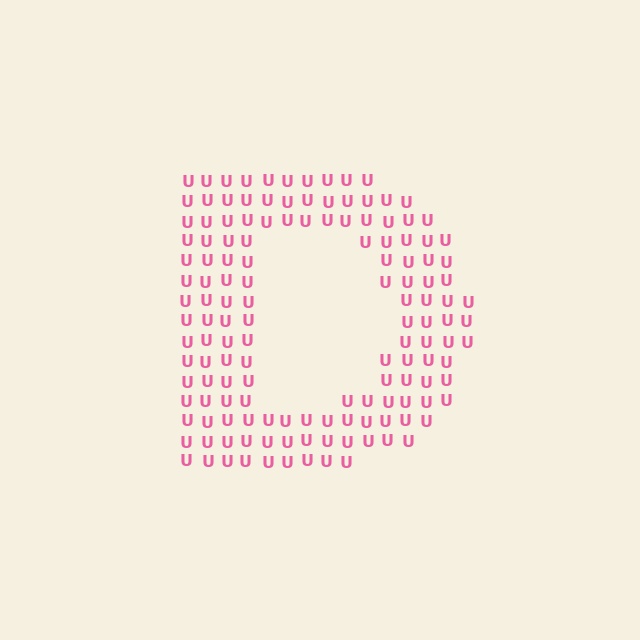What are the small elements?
The small elements are letter U's.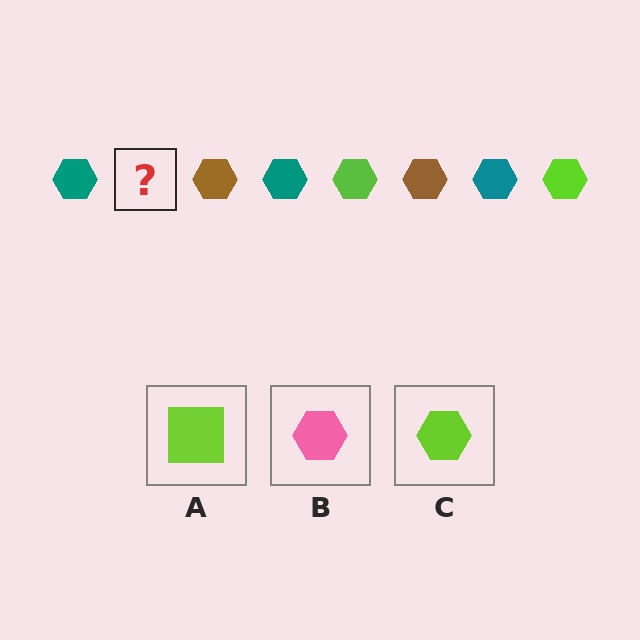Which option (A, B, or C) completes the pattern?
C.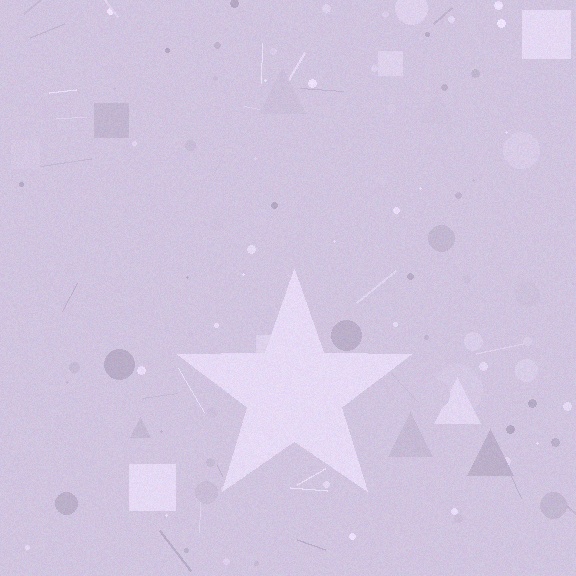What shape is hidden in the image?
A star is hidden in the image.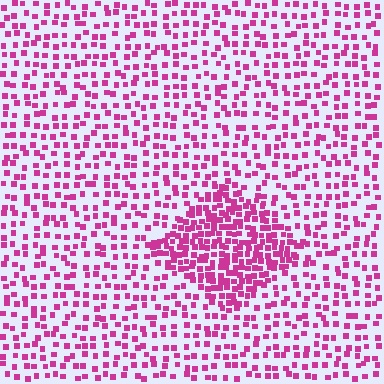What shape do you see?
I see a diamond.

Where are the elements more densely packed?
The elements are more densely packed inside the diamond boundary.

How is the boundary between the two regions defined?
The boundary is defined by a change in element density (approximately 2.2x ratio). All elements are the same color, size, and shape.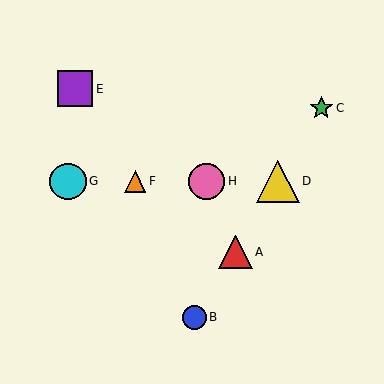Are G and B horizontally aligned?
No, G is at y≈181 and B is at y≈317.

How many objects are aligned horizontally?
4 objects (D, F, G, H) are aligned horizontally.